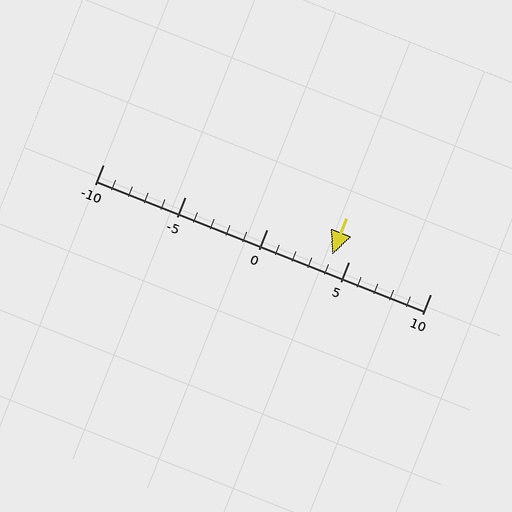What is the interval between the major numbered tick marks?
The major tick marks are spaced 5 units apart.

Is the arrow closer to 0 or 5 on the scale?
The arrow is closer to 5.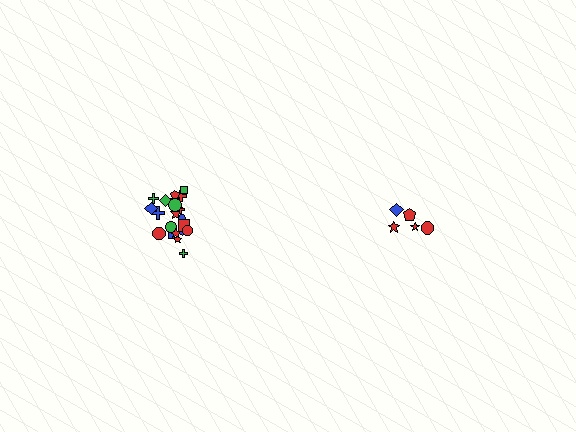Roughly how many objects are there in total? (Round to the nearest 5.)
Roughly 25 objects in total.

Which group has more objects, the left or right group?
The left group.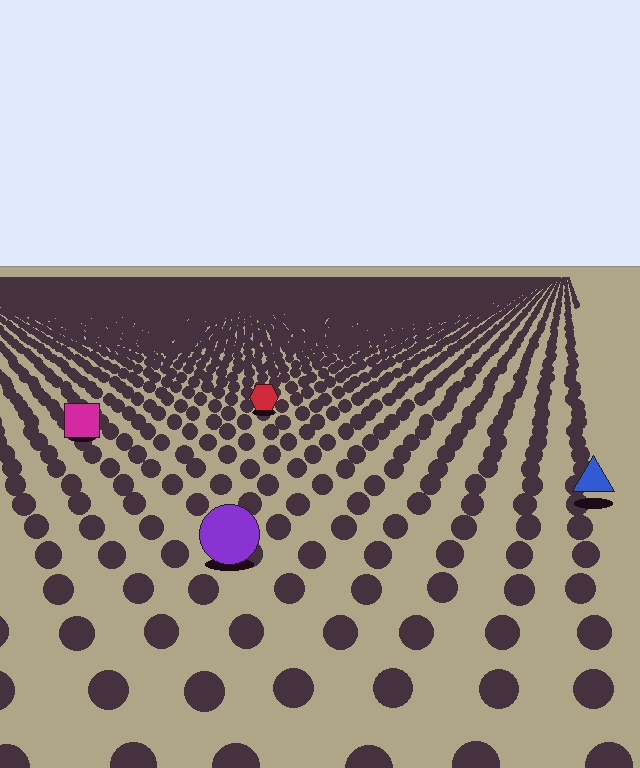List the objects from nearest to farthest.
From nearest to farthest: the purple circle, the blue triangle, the magenta square, the red hexagon.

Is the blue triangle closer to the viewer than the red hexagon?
Yes. The blue triangle is closer — you can tell from the texture gradient: the ground texture is coarser near it.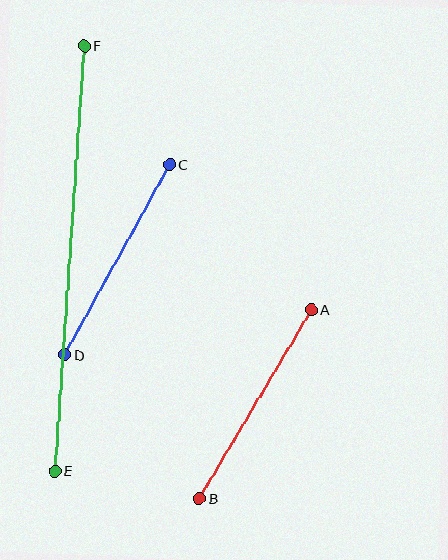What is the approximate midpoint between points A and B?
The midpoint is at approximately (255, 404) pixels.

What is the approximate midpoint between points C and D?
The midpoint is at approximately (117, 260) pixels.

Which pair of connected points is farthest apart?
Points E and F are farthest apart.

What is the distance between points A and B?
The distance is approximately 219 pixels.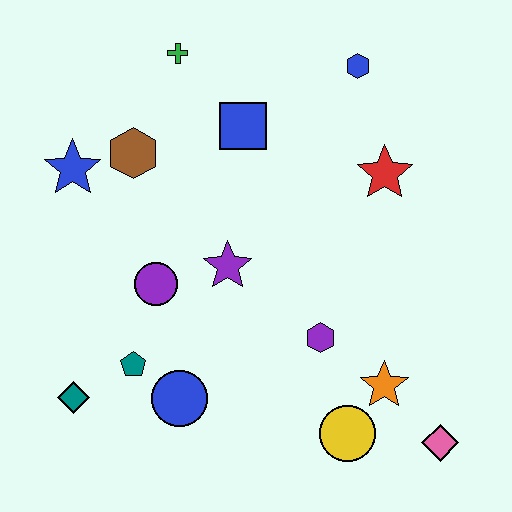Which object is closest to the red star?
The blue hexagon is closest to the red star.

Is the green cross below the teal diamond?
No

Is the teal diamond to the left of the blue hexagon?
Yes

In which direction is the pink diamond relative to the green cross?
The pink diamond is below the green cross.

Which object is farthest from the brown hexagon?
The pink diamond is farthest from the brown hexagon.